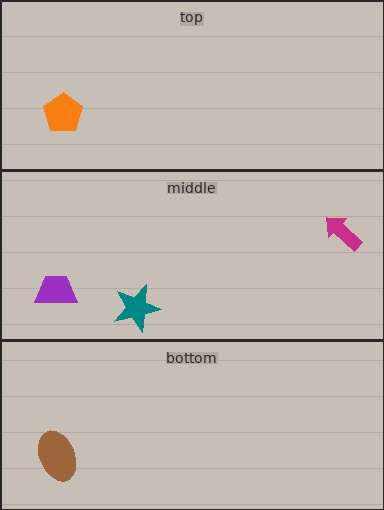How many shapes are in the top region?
1.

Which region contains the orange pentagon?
The top region.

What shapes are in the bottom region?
The brown ellipse.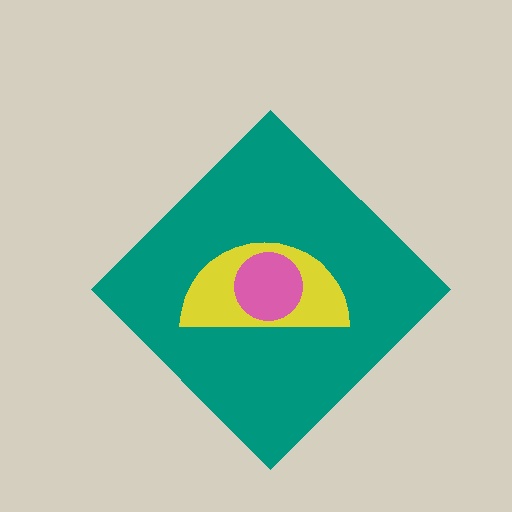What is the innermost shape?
The pink circle.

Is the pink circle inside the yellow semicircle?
Yes.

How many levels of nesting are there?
3.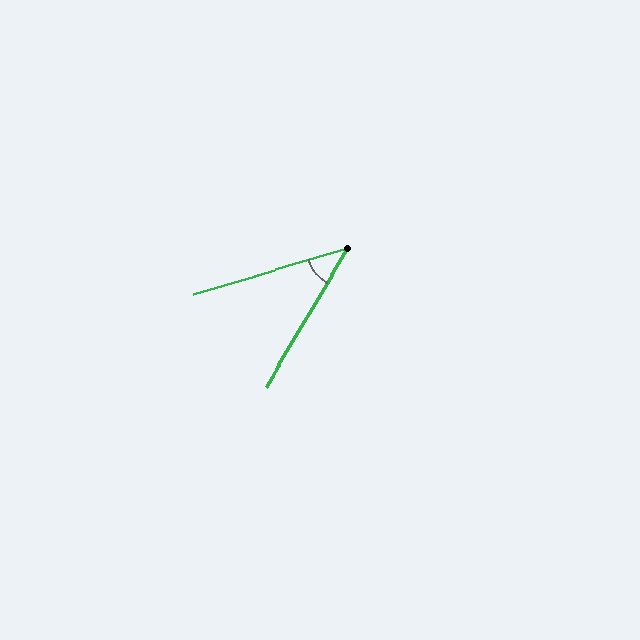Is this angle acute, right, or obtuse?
It is acute.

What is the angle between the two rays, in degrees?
Approximately 43 degrees.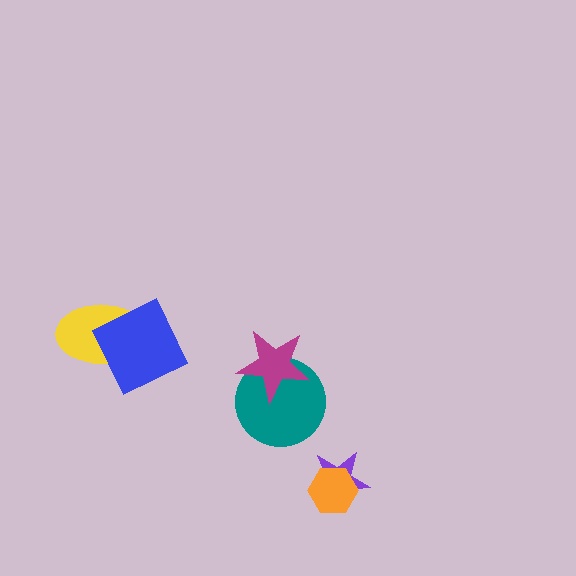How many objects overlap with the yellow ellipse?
1 object overlaps with the yellow ellipse.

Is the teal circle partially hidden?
Yes, it is partially covered by another shape.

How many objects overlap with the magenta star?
1 object overlaps with the magenta star.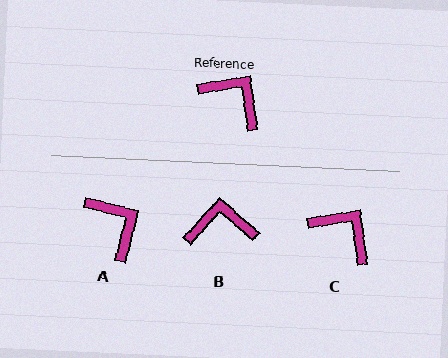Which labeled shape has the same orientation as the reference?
C.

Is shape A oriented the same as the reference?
No, it is off by about 23 degrees.